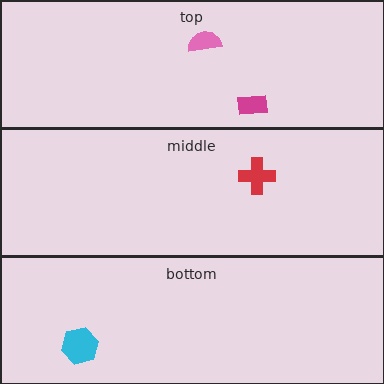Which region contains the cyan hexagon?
The bottom region.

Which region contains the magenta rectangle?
The top region.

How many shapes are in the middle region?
1.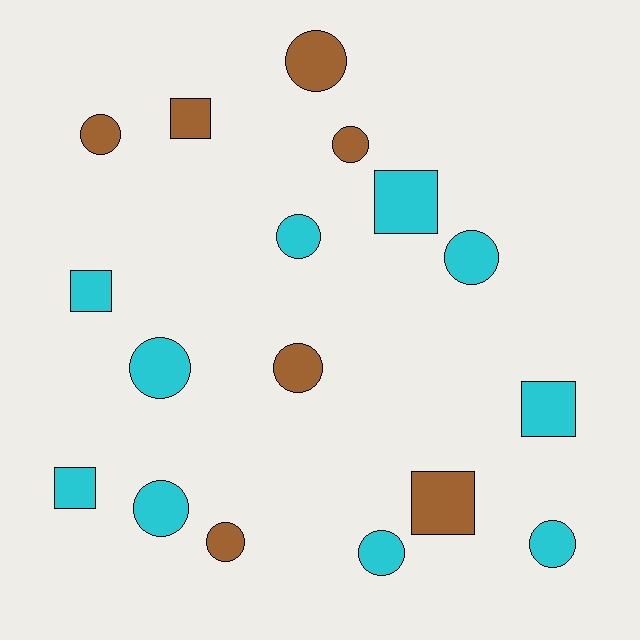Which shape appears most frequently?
Circle, with 11 objects.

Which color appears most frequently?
Cyan, with 10 objects.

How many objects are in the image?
There are 17 objects.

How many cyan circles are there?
There are 6 cyan circles.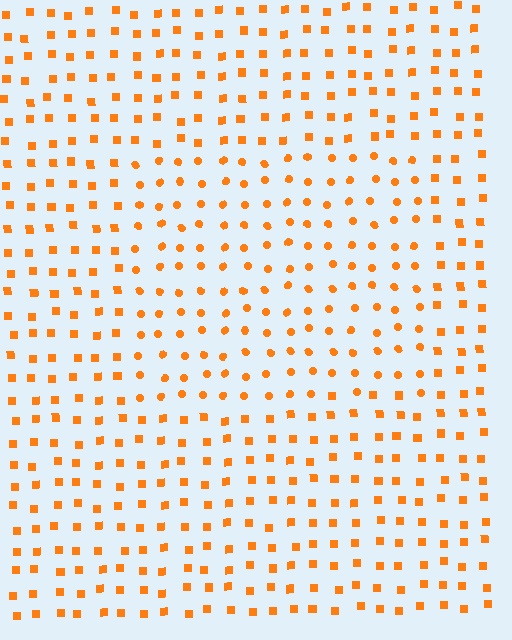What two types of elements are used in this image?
The image uses circles inside the rectangle region and squares outside it.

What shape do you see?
I see a rectangle.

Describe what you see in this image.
The image is filled with small orange elements arranged in a uniform grid. A rectangle-shaped region contains circles, while the surrounding area contains squares. The boundary is defined purely by the change in element shape.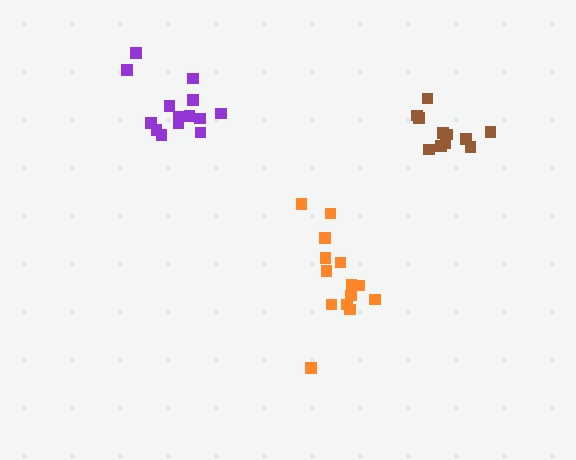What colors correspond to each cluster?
The clusters are colored: brown, purple, orange.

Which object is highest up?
The purple cluster is topmost.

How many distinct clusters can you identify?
There are 3 distinct clusters.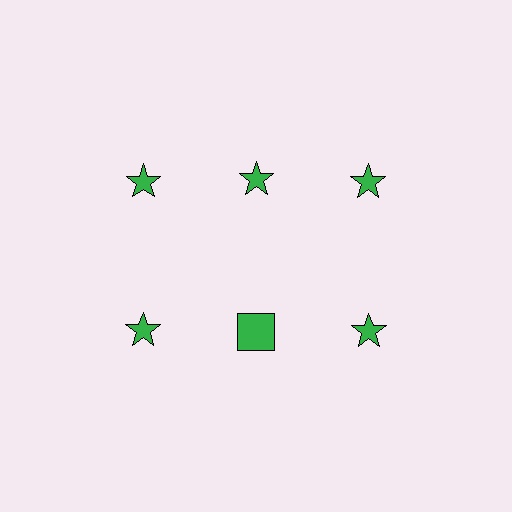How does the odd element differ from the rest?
It has a different shape: square instead of star.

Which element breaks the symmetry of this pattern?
The green square in the second row, second from left column breaks the symmetry. All other shapes are green stars.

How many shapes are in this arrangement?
There are 6 shapes arranged in a grid pattern.